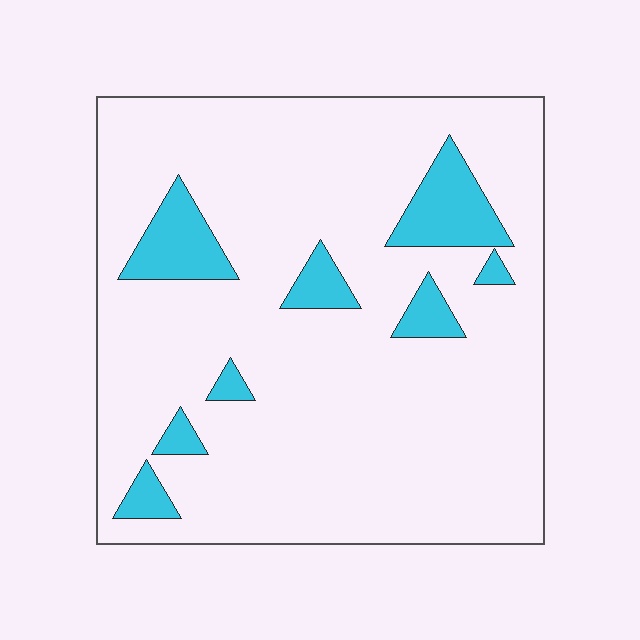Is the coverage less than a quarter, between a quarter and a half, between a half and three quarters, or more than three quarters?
Less than a quarter.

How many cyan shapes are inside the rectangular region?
8.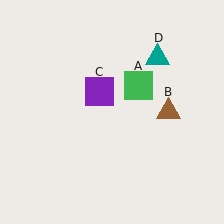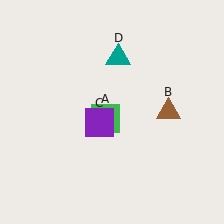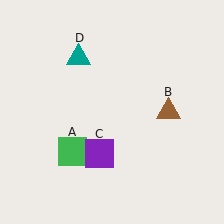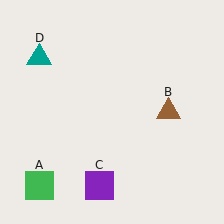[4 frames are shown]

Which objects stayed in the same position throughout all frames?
Brown triangle (object B) remained stationary.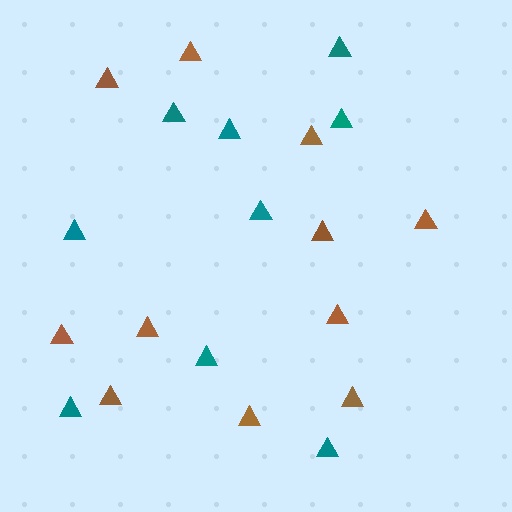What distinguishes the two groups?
There are 2 groups: one group of brown triangles (11) and one group of teal triangles (9).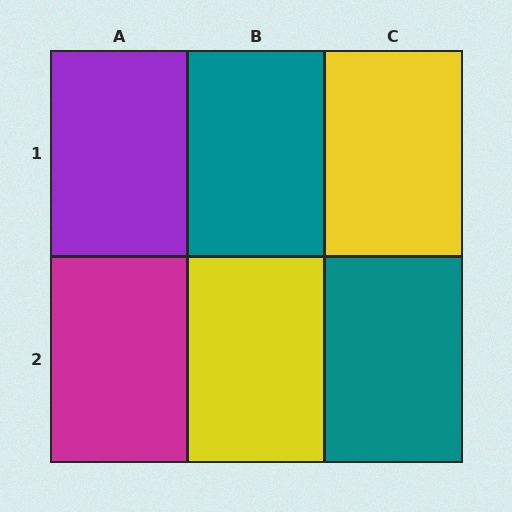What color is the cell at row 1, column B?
Teal.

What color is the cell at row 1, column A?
Purple.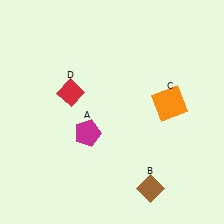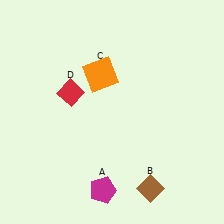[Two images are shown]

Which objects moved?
The objects that moved are: the magenta pentagon (A), the orange square (C).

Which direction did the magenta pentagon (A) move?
The magenta pentagon (A) moved down.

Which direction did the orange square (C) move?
The orange square (C) moved left.